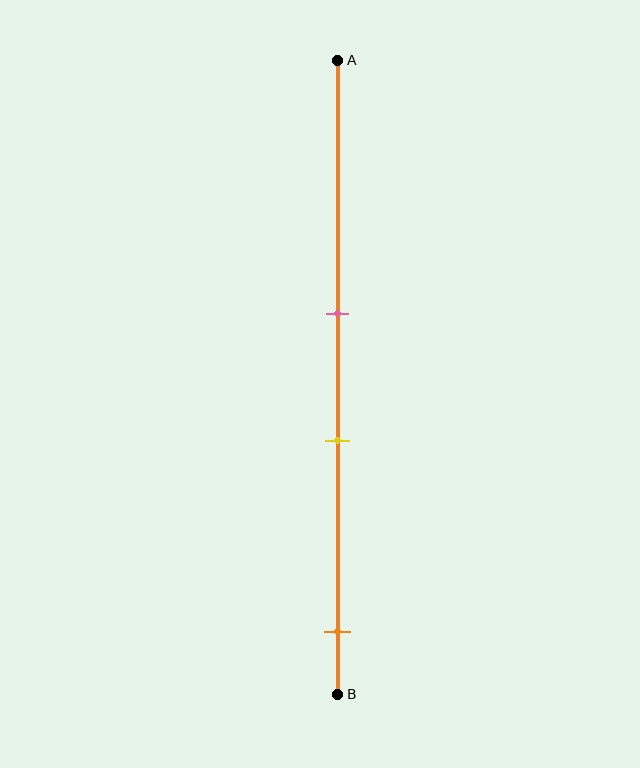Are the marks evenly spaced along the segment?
No, the marks are not evenly spaced.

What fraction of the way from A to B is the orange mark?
The orange mark is approximately 90% (0.9) of the way from A to B.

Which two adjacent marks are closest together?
The pink and yellow marks are the closest adjacent pair.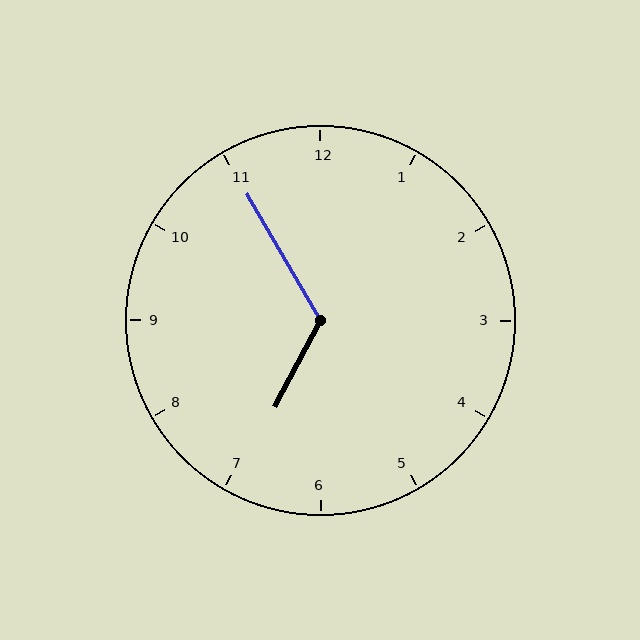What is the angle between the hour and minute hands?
Approximately 122 degrees.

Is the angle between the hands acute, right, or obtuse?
It is obtuse.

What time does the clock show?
6:55.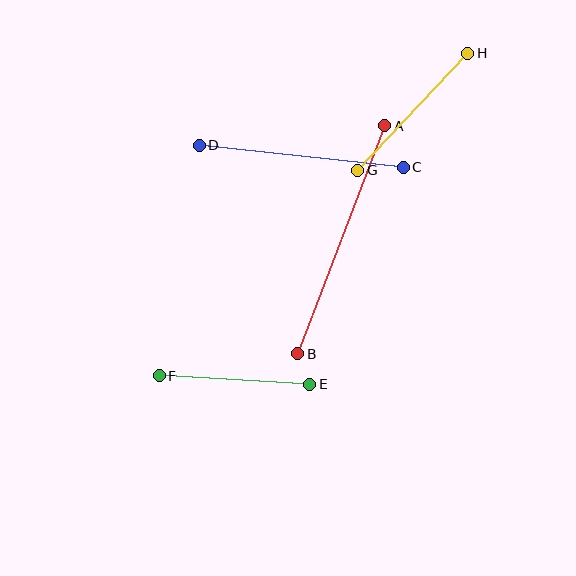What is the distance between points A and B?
The distance is approximately 244 pixels.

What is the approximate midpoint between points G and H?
The midpoint is at approximately (413, 112) pixels.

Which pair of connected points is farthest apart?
Points A and B are farthest apart.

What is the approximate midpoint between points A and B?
The midpoint is at approximately (341, 240) pixels.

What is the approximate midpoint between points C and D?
The midpoint is at approximately (301, 156) pixels.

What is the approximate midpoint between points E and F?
The midpoint is at approximately (235, 380) pixels.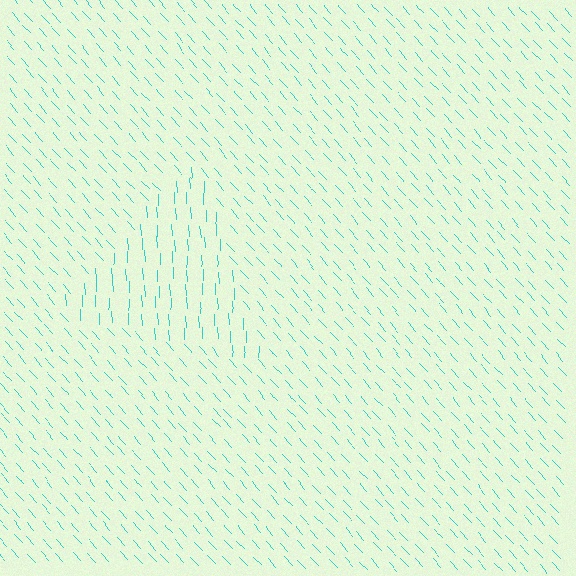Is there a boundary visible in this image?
Yes, there is a texture boundary formed by a change in line orientation.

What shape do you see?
I see a triangle.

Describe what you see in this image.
The image is filled with small cyan line segments. A triangle region in the image has lines oriented differently from the surrounding lines, creating a visible texture boundary.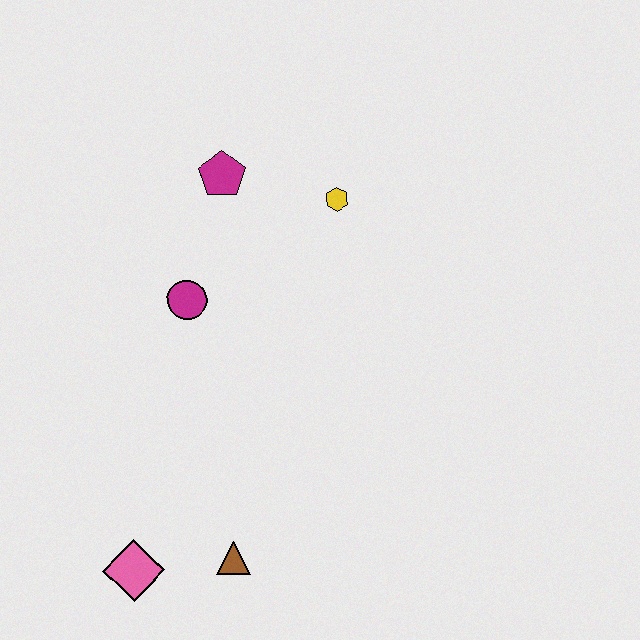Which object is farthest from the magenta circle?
The pink diamond is farthest from the magenta circle.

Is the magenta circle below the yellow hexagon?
Yes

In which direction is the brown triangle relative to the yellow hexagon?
The brown triangle is below the yellow hexagon.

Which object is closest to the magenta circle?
The magenta pentagon is closest to the magenta circle.